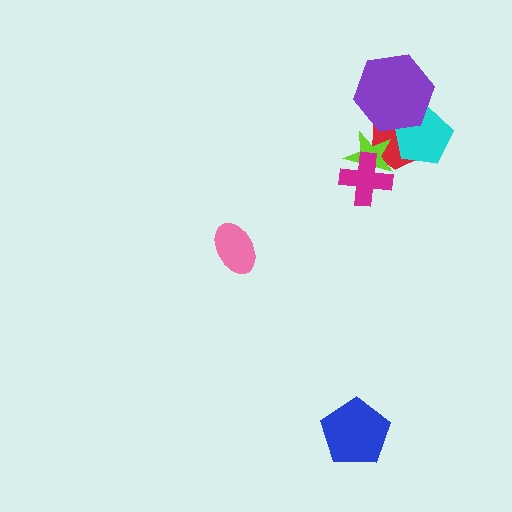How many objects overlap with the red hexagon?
4 objects overlap with the red hexagon.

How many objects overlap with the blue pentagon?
0 objects overlap with the blue pentagon.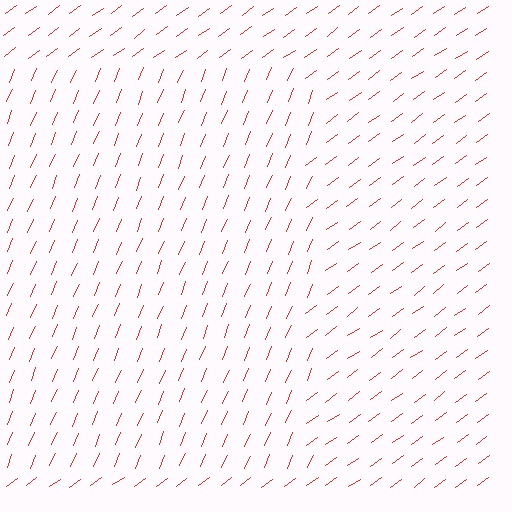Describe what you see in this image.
The image is filled with small red line segments. A rectangle region in the image has lines oriented differently from the surrounding lines, creating a visible texture boundary.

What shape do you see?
I see a rectangle.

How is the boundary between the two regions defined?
The boundary is defined purely by a change in line orientation (approximately 32 degrees difference). All lines are the same color and thickness.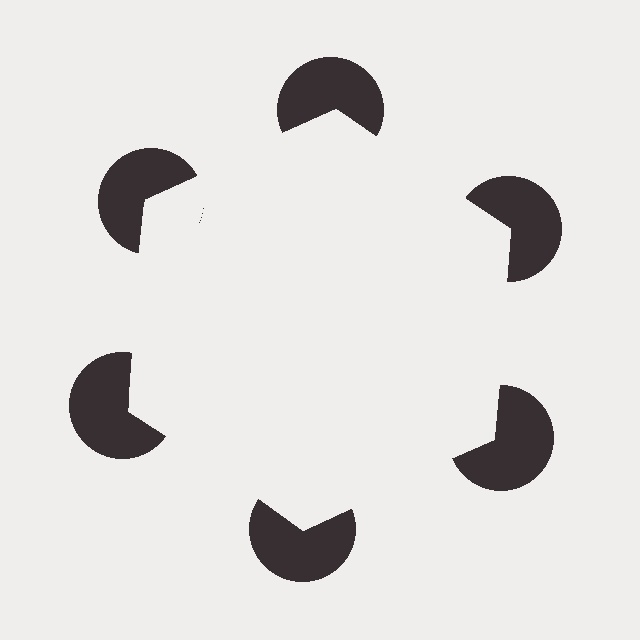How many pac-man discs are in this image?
There are 6 — one at each vertex of the illusory hexagon.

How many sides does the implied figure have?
6 sides.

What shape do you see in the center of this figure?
An illusory hexagon — its edges are inferred from the aligned wedge cuts in the pac-man discs, not physically drawn.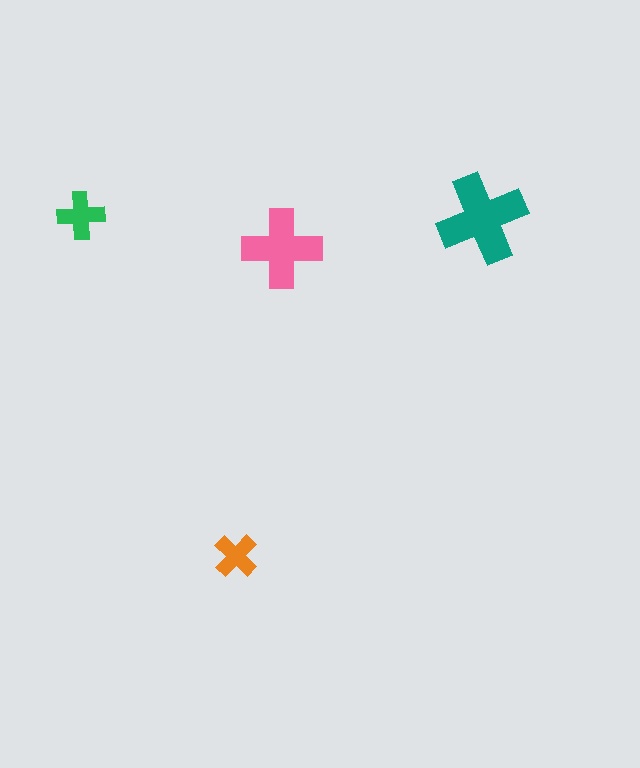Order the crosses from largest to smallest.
the teal one, the pink one, the green one, the orange one.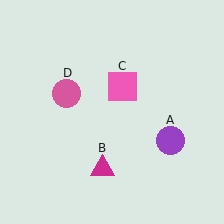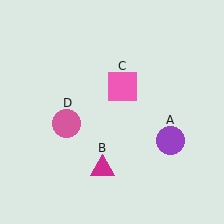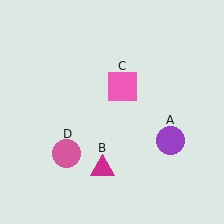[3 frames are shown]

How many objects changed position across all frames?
1 object changed position: pink circle (object D).